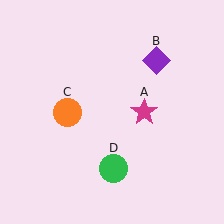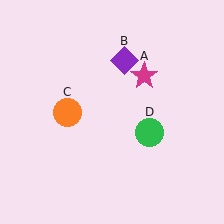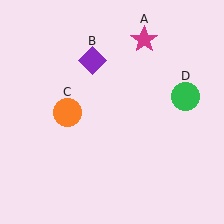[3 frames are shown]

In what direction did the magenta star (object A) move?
The magenta star (object A) moved up.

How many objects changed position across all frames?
3 objects changed position: magenta star (object A), purple diamond (object B), green circle (object D).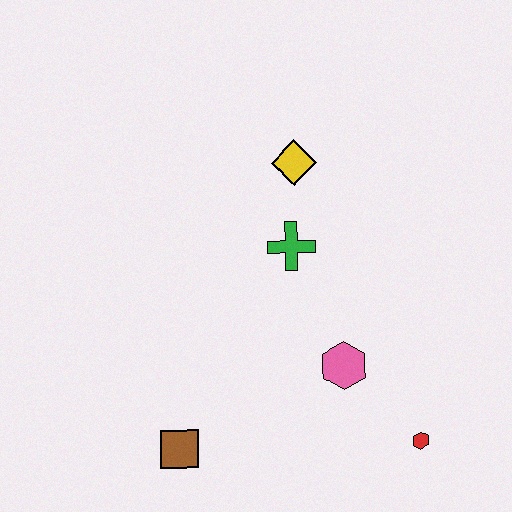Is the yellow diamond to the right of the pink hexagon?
No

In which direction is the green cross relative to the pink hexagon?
The green cross is above the pink hexagon.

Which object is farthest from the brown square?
The yellow diamond is farthest from the brown square.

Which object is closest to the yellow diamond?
The green cross is closest to the yellow diamond.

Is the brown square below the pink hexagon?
Yes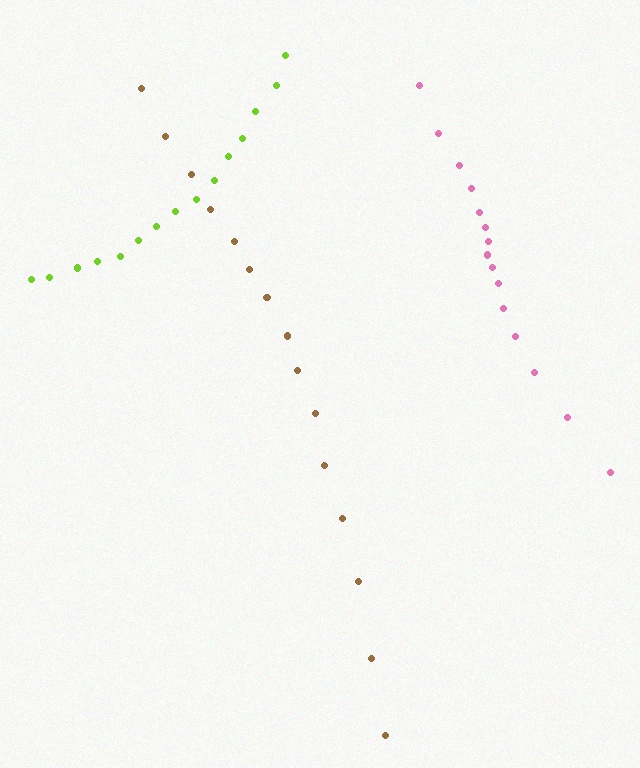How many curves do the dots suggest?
There are 3 distinct paths.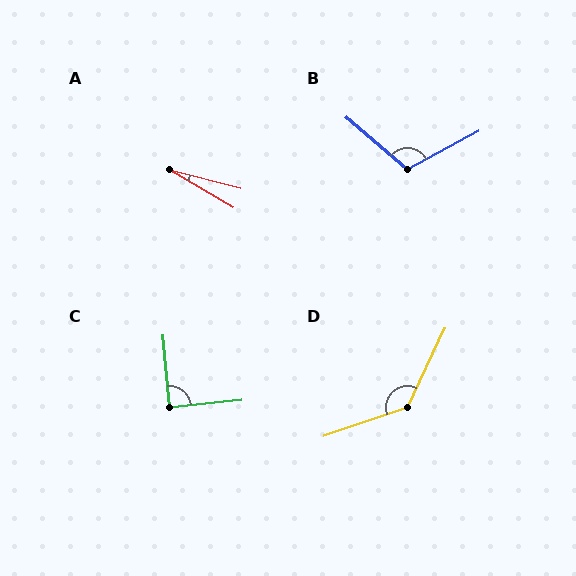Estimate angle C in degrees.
Approximately 89 degrees.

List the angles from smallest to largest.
A (16°), C (89°), B (112°), D (135°).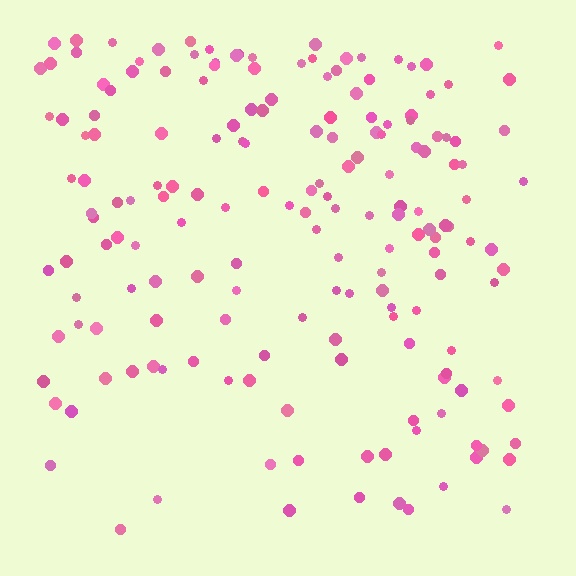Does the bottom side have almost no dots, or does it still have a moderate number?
Still a moderate number, just noticeably fewer than the top.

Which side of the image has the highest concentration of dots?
The top.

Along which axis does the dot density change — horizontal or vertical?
Vertical.